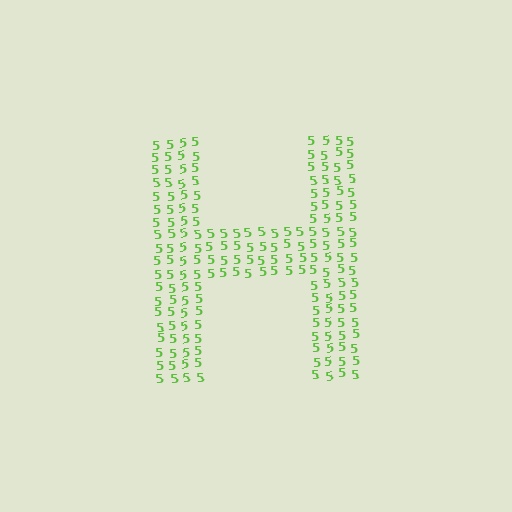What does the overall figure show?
The overall figure shows the letter H.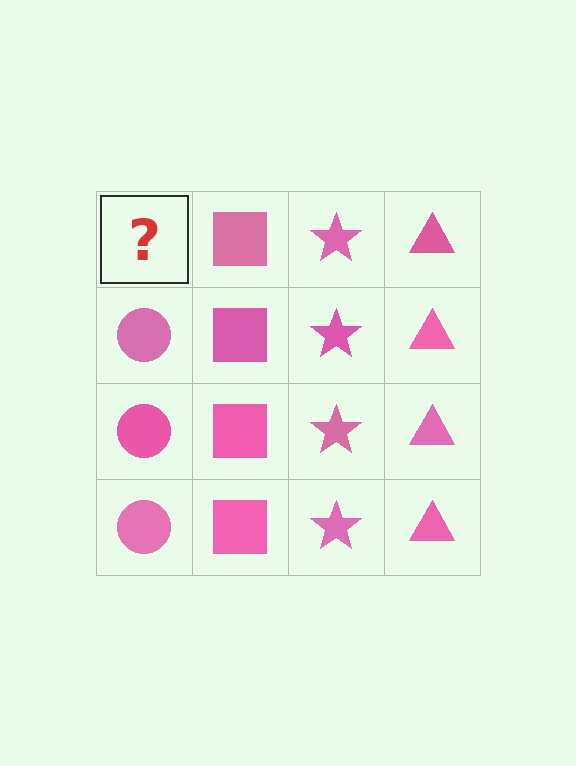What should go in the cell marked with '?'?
The missing cell should contain a pink circle.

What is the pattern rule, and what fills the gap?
The rule is that each column has a consistent shape. The gap should be filled with a pink circle.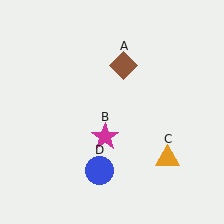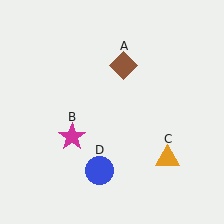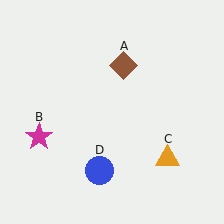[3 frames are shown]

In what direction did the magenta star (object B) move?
The magenta star (object B) moved left.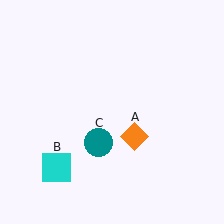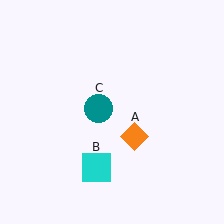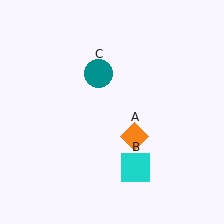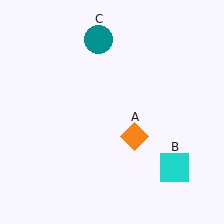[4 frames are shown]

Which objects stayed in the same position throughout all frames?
Orange diamond (object A) remained stationary.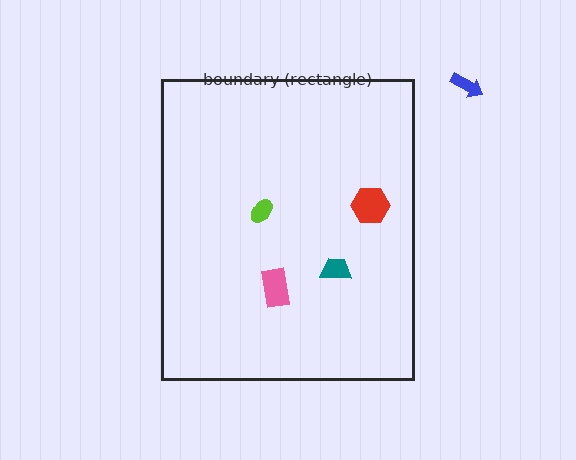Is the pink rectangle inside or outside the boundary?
Inside.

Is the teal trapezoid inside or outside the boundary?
Inside.